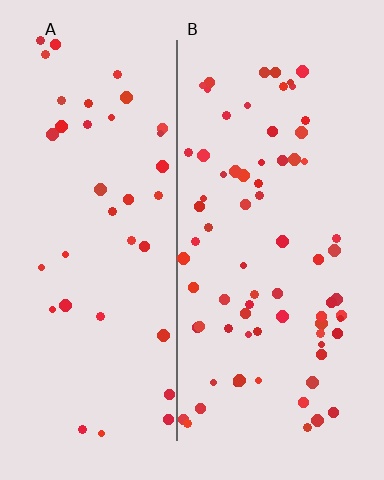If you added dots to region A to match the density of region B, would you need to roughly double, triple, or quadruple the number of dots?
Approximately double.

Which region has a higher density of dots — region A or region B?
B (the right).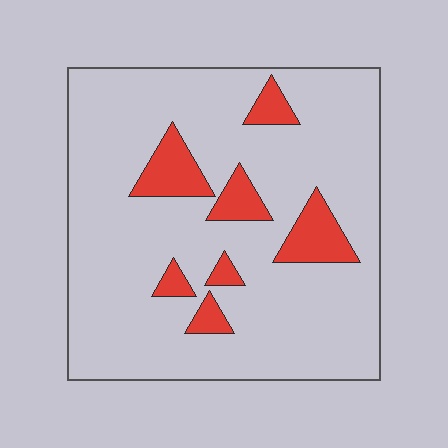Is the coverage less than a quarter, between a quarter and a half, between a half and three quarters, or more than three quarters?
Less than a quarter.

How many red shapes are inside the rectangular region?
7.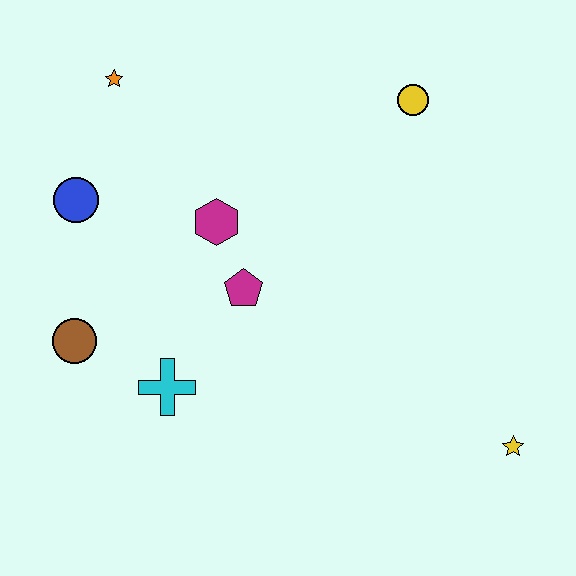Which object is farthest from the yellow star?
The orange star is farthest from the yellow star.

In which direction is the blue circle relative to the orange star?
The blue circle is below the orange star.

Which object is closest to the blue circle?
The orange star is closest to the blue circle.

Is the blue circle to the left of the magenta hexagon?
Yes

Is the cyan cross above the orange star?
No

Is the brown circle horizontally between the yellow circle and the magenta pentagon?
No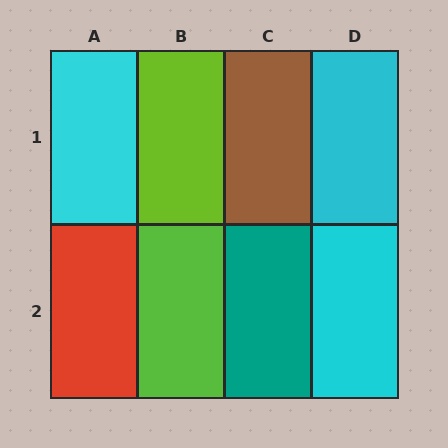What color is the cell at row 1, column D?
Cyan.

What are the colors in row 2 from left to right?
Red, lime, teal, cyan.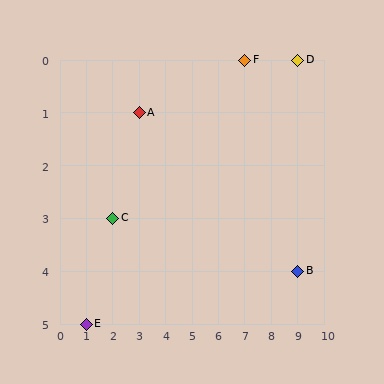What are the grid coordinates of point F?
Point F is at grid coordinates (7, 0).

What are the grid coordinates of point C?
Point C is at grid coordinates (2, 3).